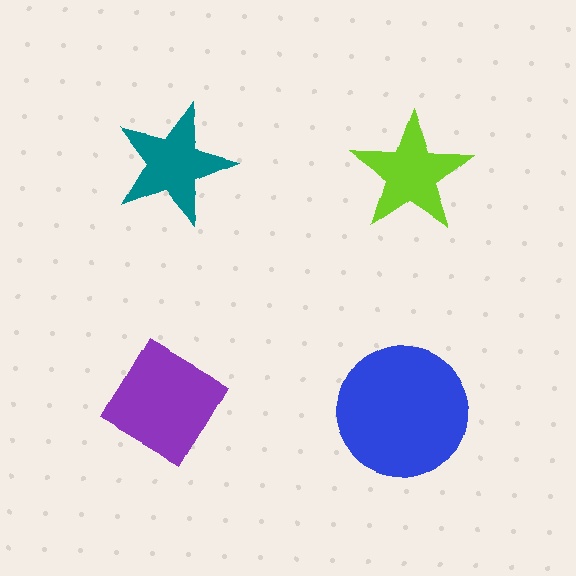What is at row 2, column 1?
A purple diamond.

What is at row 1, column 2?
A lime star.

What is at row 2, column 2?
A blue circle.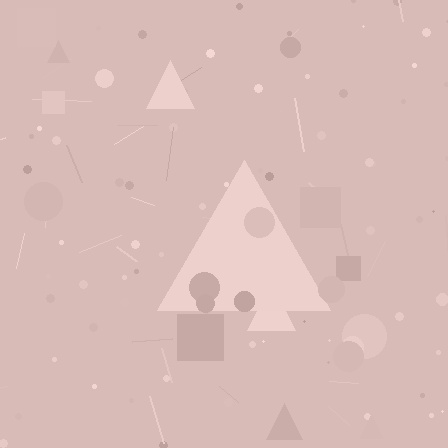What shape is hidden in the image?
A triangle is hidden in the image.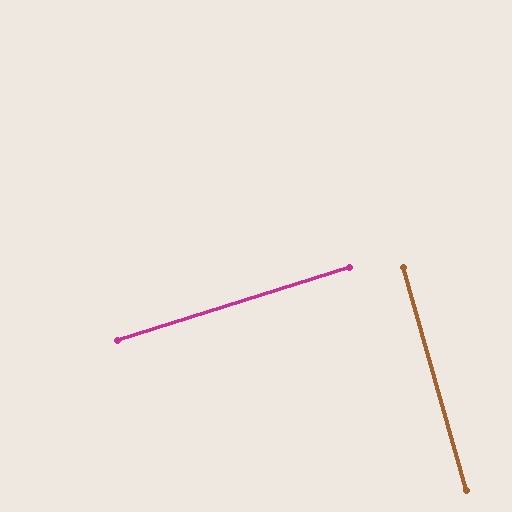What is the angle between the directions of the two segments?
Approximately 88 degrees.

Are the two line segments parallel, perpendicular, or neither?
Perpendicular — they meet at approximately 88°.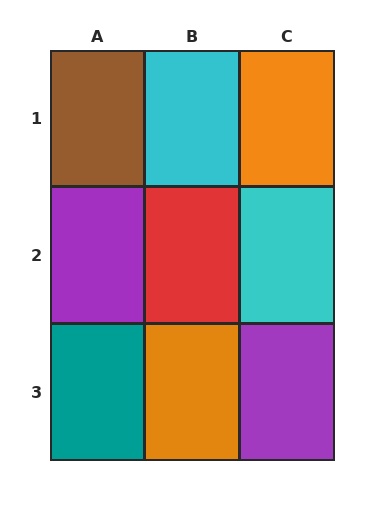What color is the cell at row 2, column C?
Cyan.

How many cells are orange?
2 cells are orange.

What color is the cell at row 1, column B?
Cyan.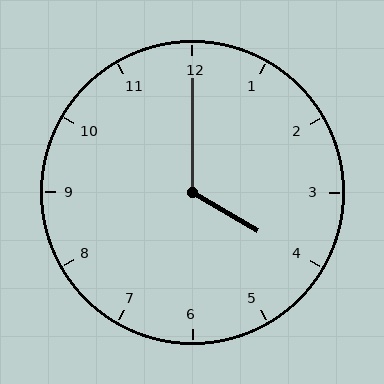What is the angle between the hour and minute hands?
Approximately 120 degrees.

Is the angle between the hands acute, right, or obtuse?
It is obtuse.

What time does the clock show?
4:00.